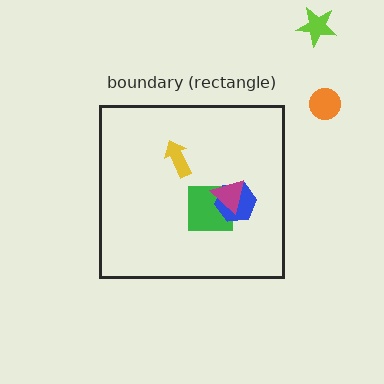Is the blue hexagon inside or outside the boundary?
Inside.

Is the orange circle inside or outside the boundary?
Outside.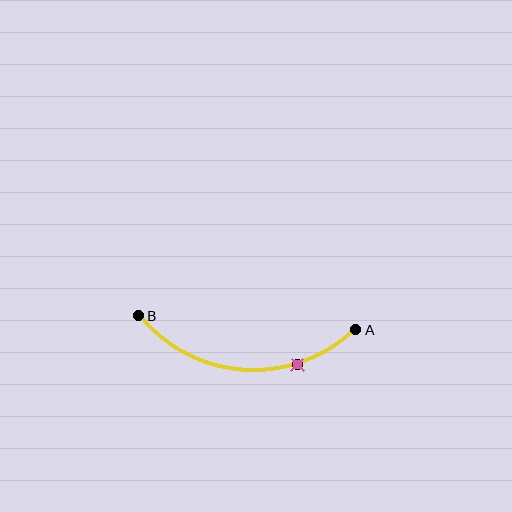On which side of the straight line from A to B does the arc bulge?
The arc bulges below the straight line connecting A and B.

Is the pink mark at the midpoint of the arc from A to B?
No. The pink mark lies on the arc but is closer to endpoint A. The arc midpoint would be at the point on the curve equidistant along the arc from both A and B.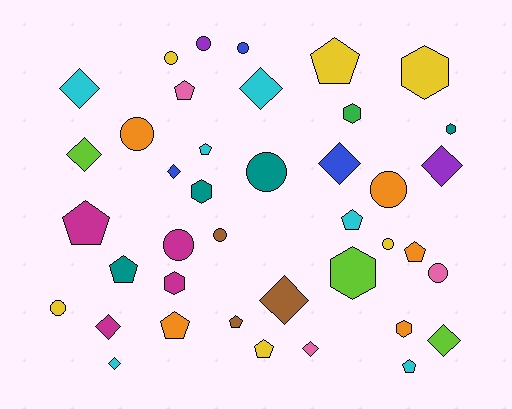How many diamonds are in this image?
There are 11 diamonds.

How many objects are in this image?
There are 40 objects.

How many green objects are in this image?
There is 1 green object.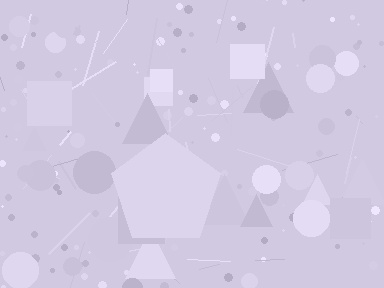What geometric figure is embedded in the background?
A pentagon is embedded in the background.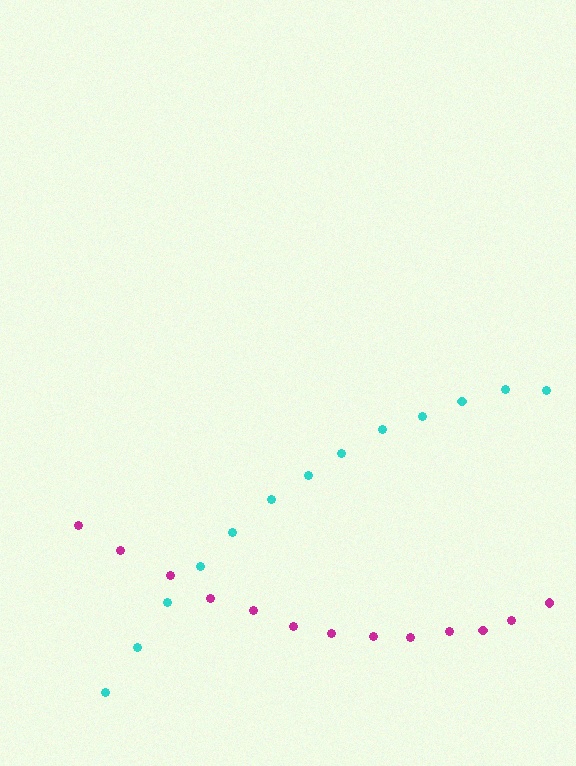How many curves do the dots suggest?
There are 2 distinct paths.